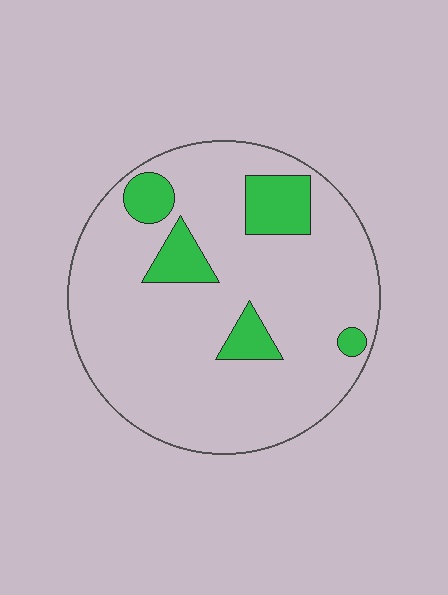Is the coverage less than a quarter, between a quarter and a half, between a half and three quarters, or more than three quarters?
Less than a quarter.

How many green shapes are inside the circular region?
5.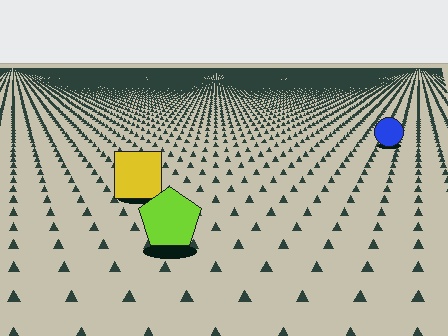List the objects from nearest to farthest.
From nearest to farthest: the lime pentagon, the yellow square, the blue circle.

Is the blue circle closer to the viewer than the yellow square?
No. The yellow square is closer — you can tell from the texture gradient: the ground texture is coarser near it.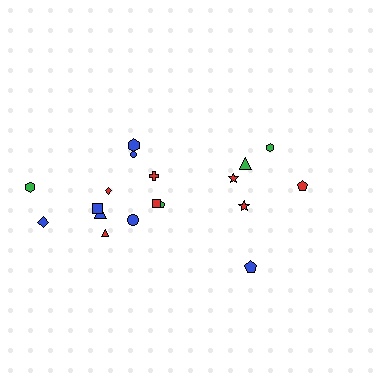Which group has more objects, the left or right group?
The left group.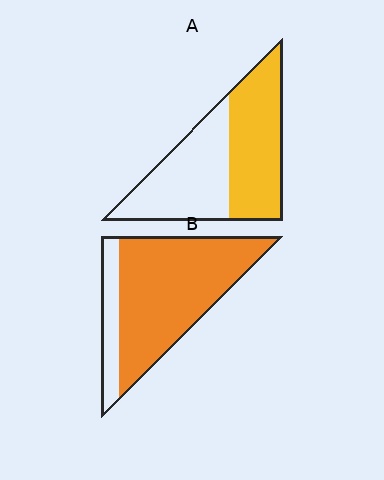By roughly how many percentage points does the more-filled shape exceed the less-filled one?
By roughly 30 percentage points (B over A).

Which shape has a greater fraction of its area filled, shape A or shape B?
Shape B.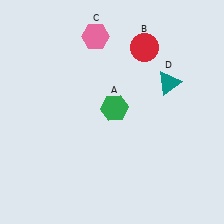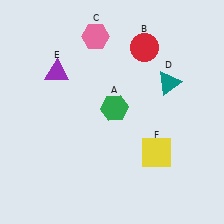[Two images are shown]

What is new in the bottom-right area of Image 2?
A yellow square (F) was added in the bottom-right area of Image 2.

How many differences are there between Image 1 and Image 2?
There are 2 differences between the two images.